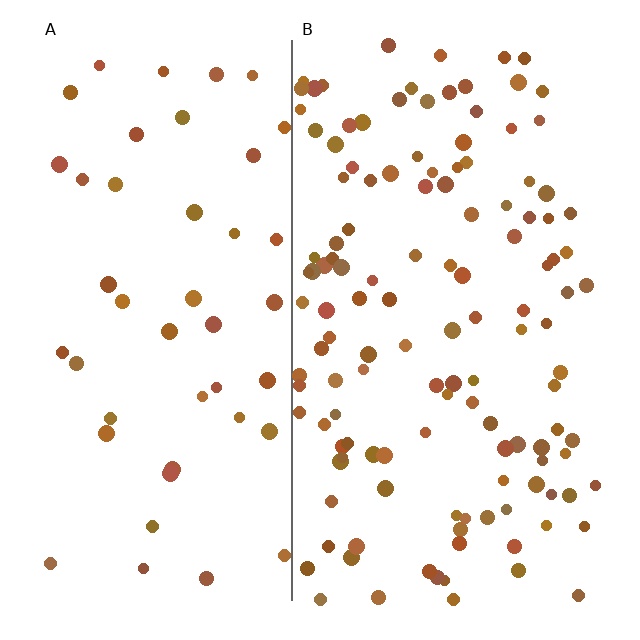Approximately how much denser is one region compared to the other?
Approximately 2.8× — region B over region A.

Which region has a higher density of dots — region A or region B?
B (the right).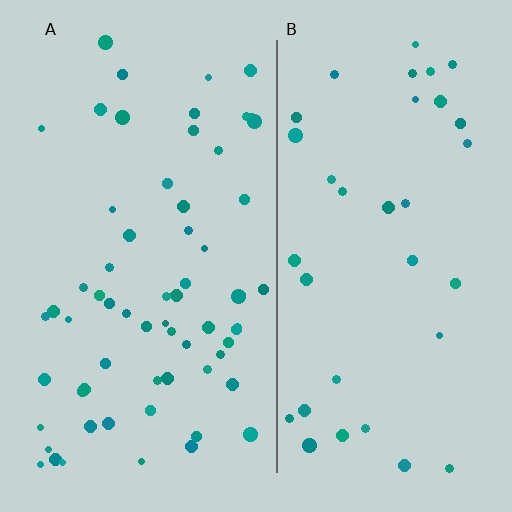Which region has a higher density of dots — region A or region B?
A (the left).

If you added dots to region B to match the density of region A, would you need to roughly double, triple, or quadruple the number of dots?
Approximately double.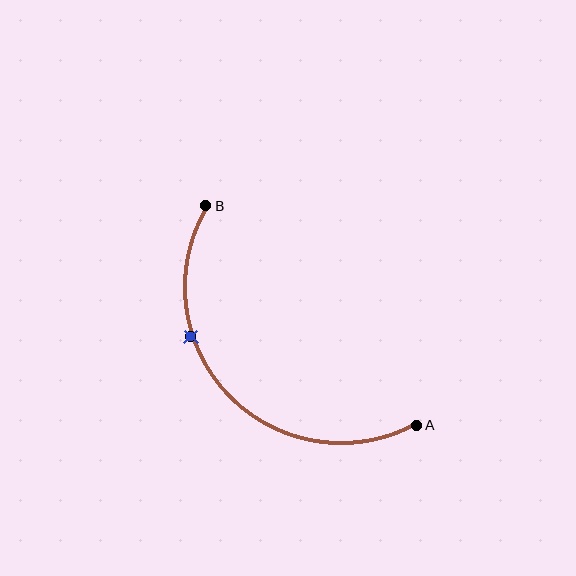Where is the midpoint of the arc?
The arc midpoint is the point on the curve farthest from the straight line joining A and B. It sits below and to the left of that line.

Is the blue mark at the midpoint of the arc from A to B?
No. The blue mark lies on the arc but is closer to endpoint B. The arc midpoint would be at the point on the curve equidistant along the arc from both A and B.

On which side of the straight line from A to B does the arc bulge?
The arc bulges below and to the left of the straight line connecting A and B.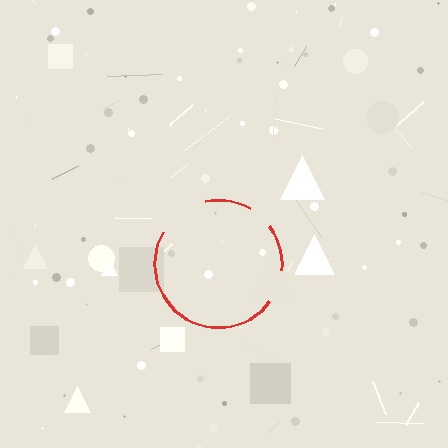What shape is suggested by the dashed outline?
The dashed outline suggests a circle.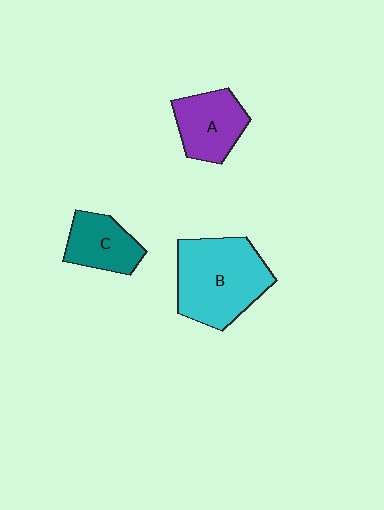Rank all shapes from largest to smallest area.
From largest to smallest: B (cyan), A (purple), C (teal).